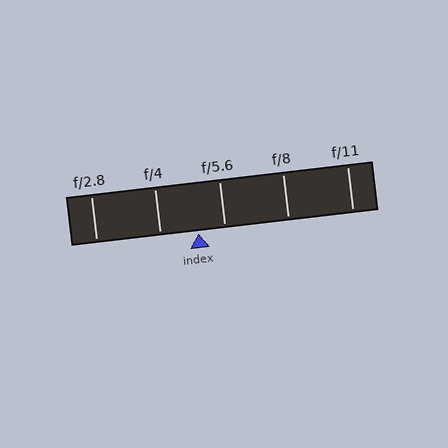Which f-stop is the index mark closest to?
The index mark is closest to f/5.6.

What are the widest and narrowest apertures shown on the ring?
The widest aperture shown is f/2.8 and the narrowest is f/11.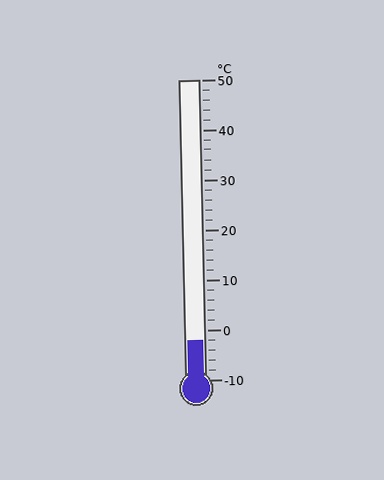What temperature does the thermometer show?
The thermometer shows approximately -2°C.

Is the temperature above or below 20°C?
The temperature is below 20°C.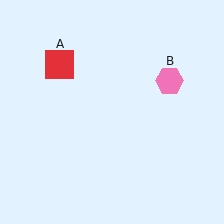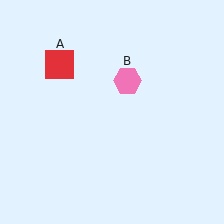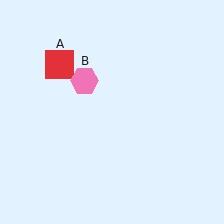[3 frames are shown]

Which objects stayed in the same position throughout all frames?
Red square (object A) remained stationary.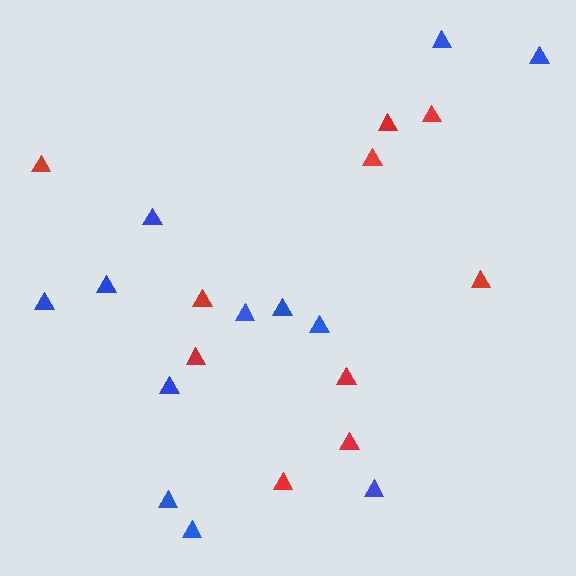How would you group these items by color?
There are 2 groups: one group of red triangles (10) and one group of blue triangles (12).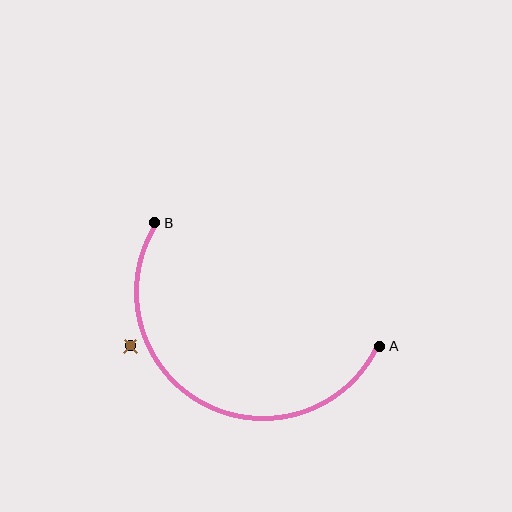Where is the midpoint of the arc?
The arc midpoint is the point on the curve farthest from the straight line joining A and B. It sits below that line.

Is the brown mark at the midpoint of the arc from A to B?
No — the brown mark does not lie on the arc at all. It sits slightly outside the curve.